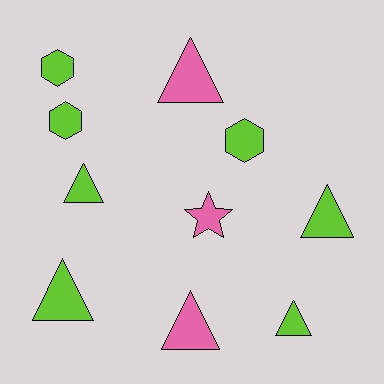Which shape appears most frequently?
Triangle, with 6 objects.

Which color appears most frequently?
Lime, with 7 objects.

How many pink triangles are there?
There are 2 pink triangles.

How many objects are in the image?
There are 10 objects.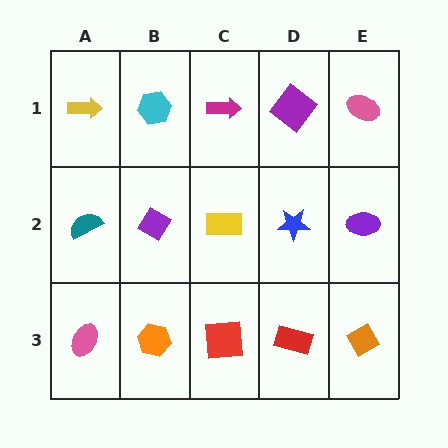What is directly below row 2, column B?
An orange hexagon.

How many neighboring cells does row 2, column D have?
4.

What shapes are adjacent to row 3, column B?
A purple diamond (row 2, column B), a pink ellipse (row 3, column A), a red square (row 3, column C).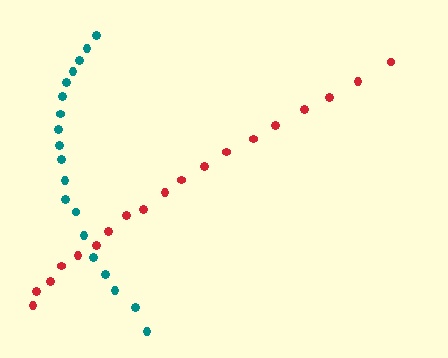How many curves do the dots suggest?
There are 2 distinct paths.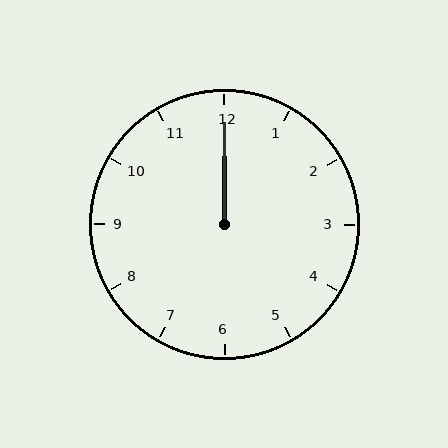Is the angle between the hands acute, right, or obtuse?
It is acute.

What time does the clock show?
12:00.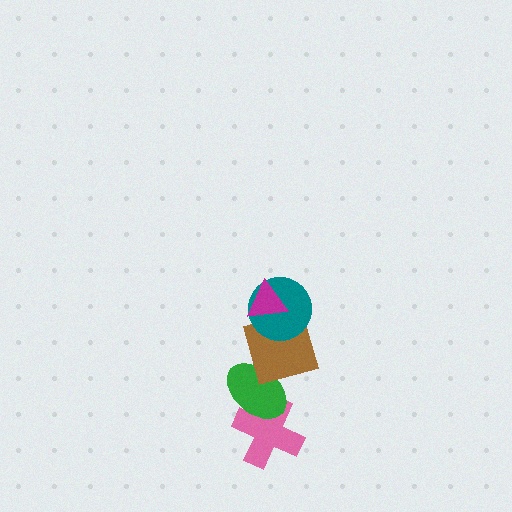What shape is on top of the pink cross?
The green ellipse is on top of the pink cross.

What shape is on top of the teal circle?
The magenta triangle is on top of the teal circle.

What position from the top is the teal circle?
The teal circle is 2nd from the top.